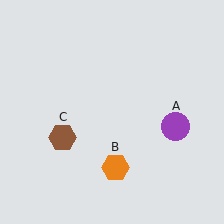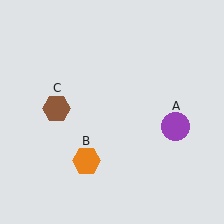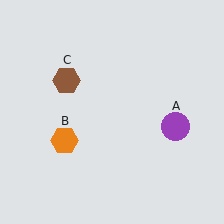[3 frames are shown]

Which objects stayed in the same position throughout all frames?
Purple circle (object A) remained stationary.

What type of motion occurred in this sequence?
The orange hexagon (object B), brown hexagon (object C) rotated clockwise around the center of the scene.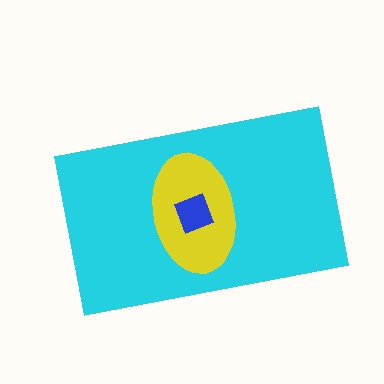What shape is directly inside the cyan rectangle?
The yellow ellipse.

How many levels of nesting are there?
3.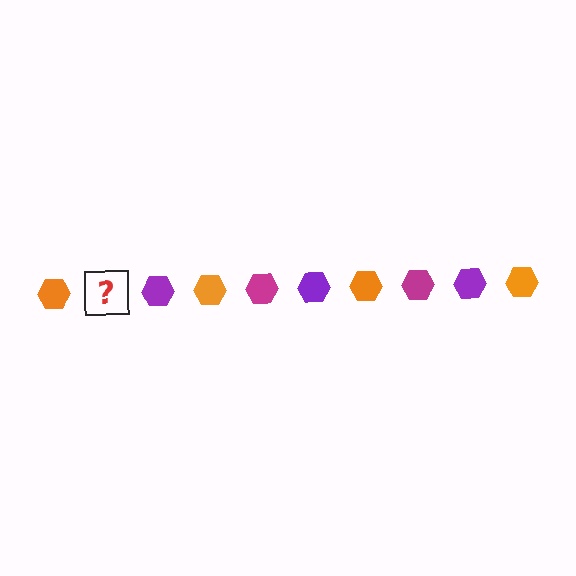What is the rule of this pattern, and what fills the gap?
The rule is that the pattern cycles through orange, magenta, purple hexagons. The gap should be filled with a magenta hexagon.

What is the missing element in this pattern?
The missing element is a magenta hexagon.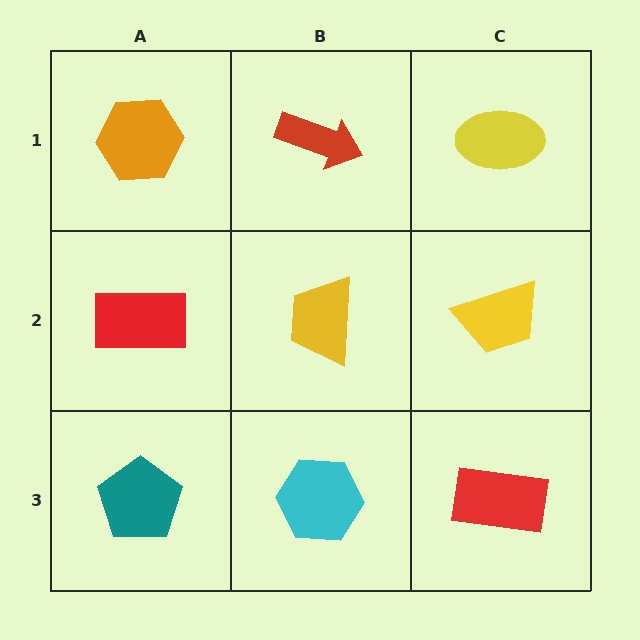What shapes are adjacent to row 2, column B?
A red arrow (row 1, column B), a cyan hexagon (row 3, column B), a red rectangle (row 2, column A), a yellow trapezoid (row 2, column C).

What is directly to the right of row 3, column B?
A red rectangle.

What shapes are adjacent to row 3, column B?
A yellow trapezoid (row 2, column B), a teal pentagon (row 3, column A), a red rectangle (row 3, column C).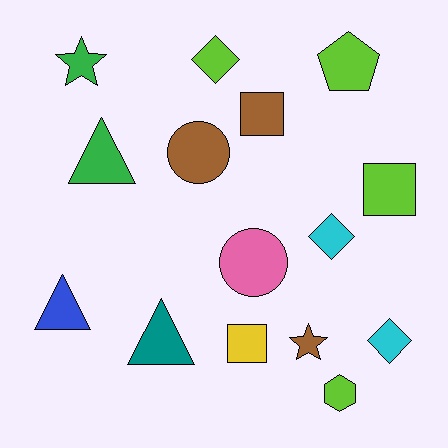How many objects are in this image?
There are 15 objects.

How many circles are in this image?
There are 2 circles.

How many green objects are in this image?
There are 2 green objects.